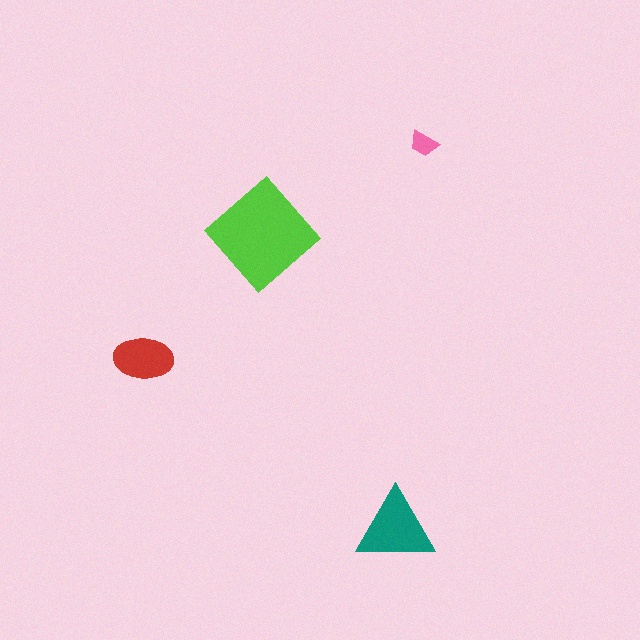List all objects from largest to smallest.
The lime diamond, the teal triangle, the red ellipse, the pink trapezoid.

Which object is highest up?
The pink trapezoid is topmost.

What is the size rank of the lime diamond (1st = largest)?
1st.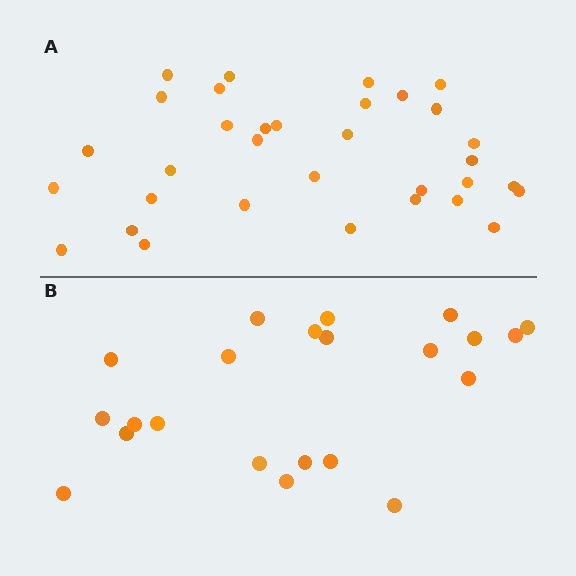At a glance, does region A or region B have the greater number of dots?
Region A (the top region) has more dots.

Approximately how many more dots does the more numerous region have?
Region A has roughly 12 or so more dots than region B.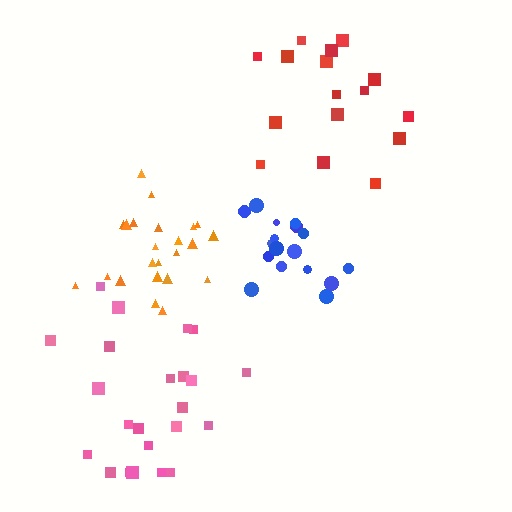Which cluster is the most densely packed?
Orange.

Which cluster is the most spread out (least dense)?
Red.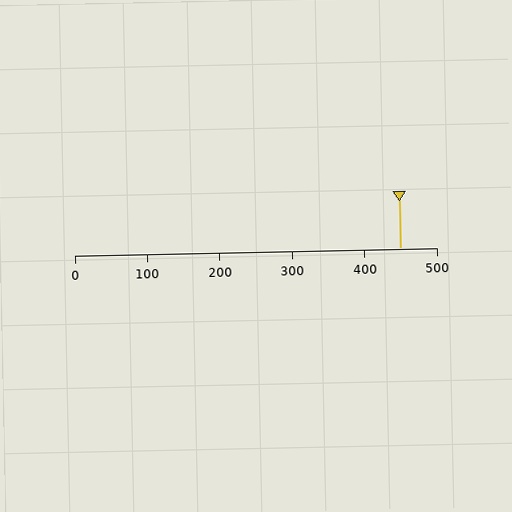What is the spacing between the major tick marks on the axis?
The major ticks are spaced 100 apart.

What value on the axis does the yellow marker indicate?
The marker indicates approximately 450.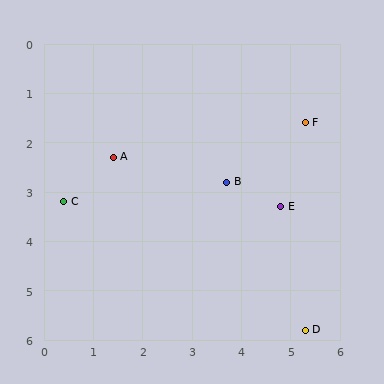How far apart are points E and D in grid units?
Points E and D are about 2.5 grid units apart.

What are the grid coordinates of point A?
Point A is at approximately (1.4, 2.3).